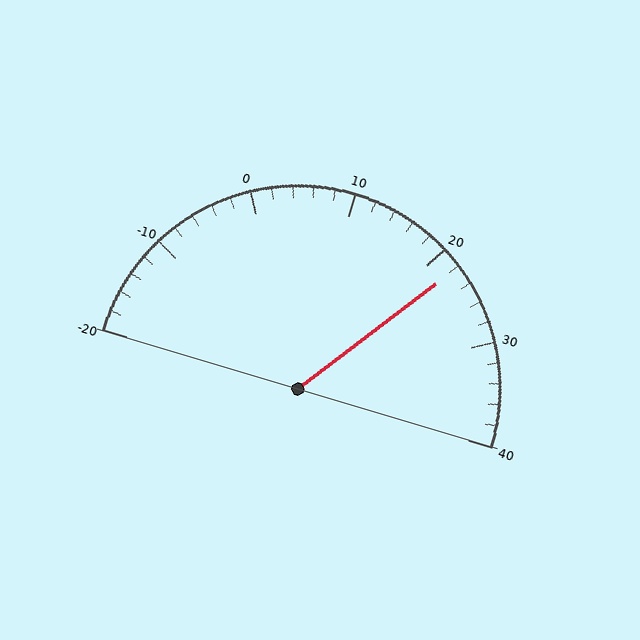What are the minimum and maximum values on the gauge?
The gauge ranges from -20 to 40.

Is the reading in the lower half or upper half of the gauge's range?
The reading is in the upper half of the range (-20 to 40).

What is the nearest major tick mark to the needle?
The nearest major tick mark is 20.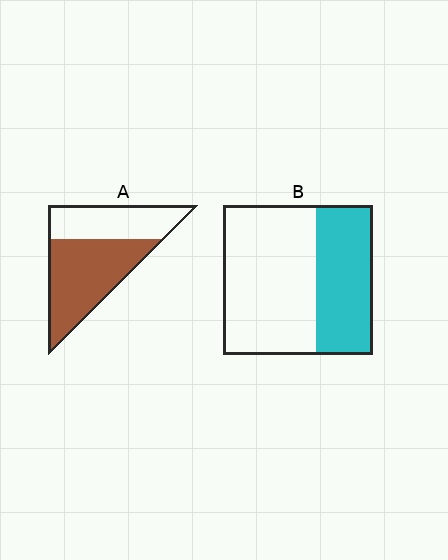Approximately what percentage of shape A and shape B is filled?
A is approximately 60% and B is approximately 40%.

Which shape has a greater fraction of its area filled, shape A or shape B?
Shape A.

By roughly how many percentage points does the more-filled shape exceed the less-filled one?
By roughly 20 percentage points (A over B).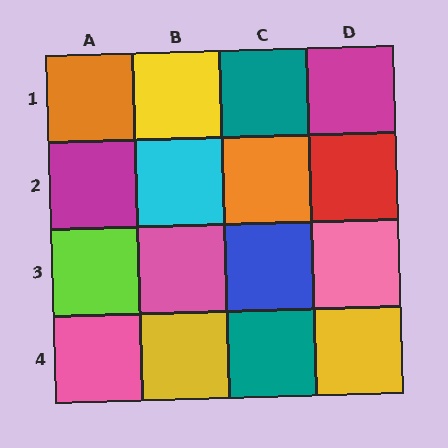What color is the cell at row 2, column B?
Cyan.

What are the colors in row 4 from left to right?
Pink, yellow, teal, yellow.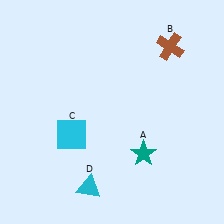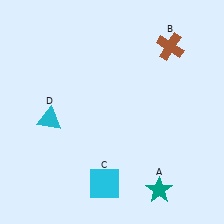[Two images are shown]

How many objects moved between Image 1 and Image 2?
3 objects moved between the two images.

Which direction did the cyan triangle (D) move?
The cyan triangle (D) moved up.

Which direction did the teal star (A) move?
The teal star (A) moved down.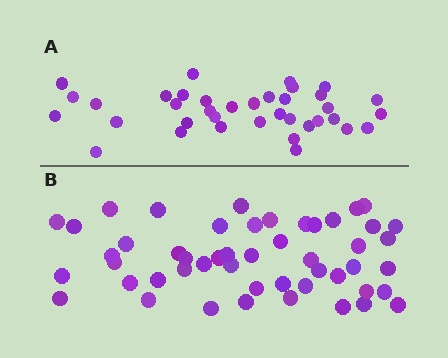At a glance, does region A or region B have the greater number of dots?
Region B (the bottom region) has more dots.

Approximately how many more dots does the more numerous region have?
Region B has approximately 15 more dots than region A.